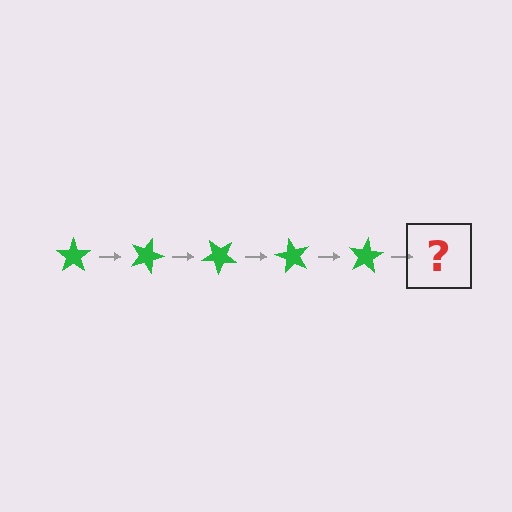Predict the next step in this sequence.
The next step is a green star rotated 100 degrees.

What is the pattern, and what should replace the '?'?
The pattern is that the star rotates 20 degrees each step. The '?' should be a green star rotated 100 degrees.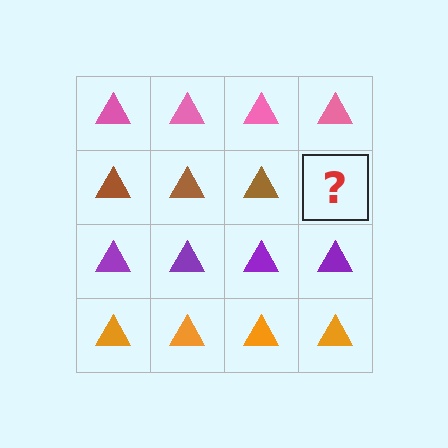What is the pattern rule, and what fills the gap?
The rule is that each row has a consistent color. The gap should be filled with a brown triangle.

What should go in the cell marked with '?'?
The missing cell should contain a brown triangle.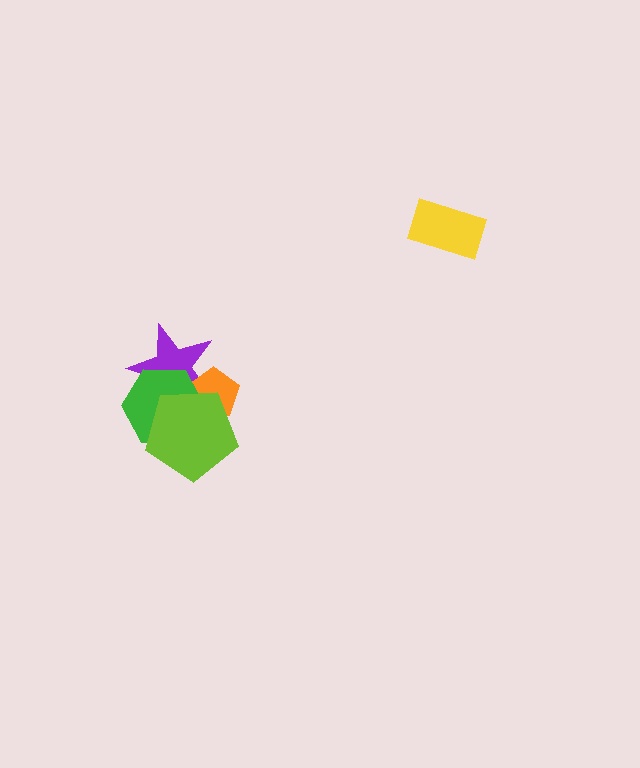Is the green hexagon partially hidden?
Yes, it is partially covered by another shape.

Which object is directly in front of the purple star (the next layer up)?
The orange pentagon is directly in front of the purple star.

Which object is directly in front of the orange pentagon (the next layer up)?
The green hexagon is directly in front of the orange pentagon.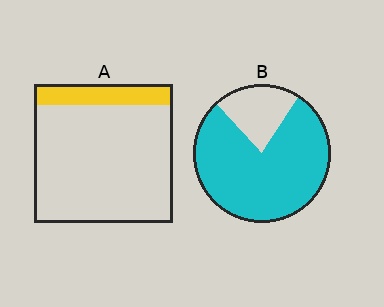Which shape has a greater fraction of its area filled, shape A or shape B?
Shape B.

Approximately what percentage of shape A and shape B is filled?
A is approximately 15% and B is approximately 80%.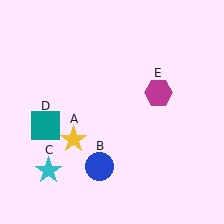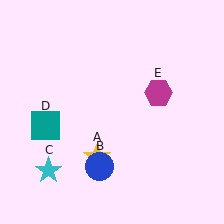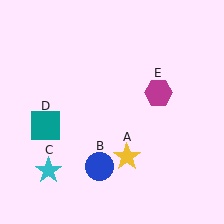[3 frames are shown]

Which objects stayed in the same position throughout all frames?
Blue circle (object B) and cyan star (object C) and teal square (object D) and magenta hexagon (object E) remained stationary.